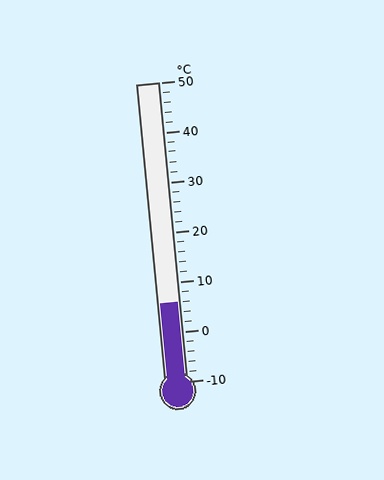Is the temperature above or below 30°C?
The temperature is below 30°C.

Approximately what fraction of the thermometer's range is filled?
The thermometer is filled to approximately 25% of its range.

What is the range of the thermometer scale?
The thermometer scale ranges from -10°C to 50°C.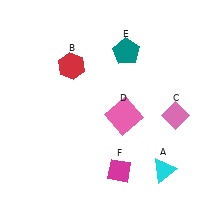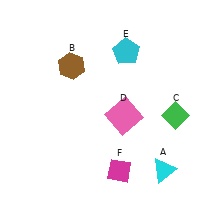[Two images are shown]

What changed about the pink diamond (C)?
In Image 1, C is pink. In Image 2, it changed to green.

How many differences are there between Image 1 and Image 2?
There are 3 differences between the two images.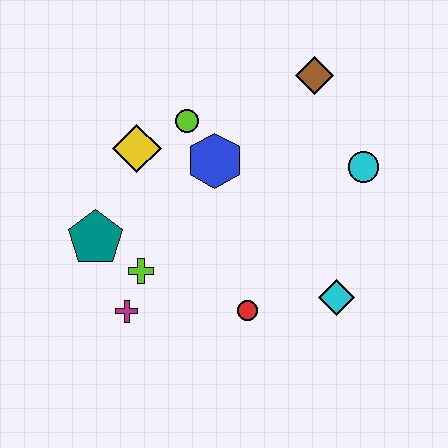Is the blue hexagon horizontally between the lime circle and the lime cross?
No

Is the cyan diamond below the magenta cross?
No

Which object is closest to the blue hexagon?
The lime circle is closest to the blue hexagon.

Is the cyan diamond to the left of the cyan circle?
Yes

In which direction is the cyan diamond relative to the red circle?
The cyan diamond is to the right of the red circle.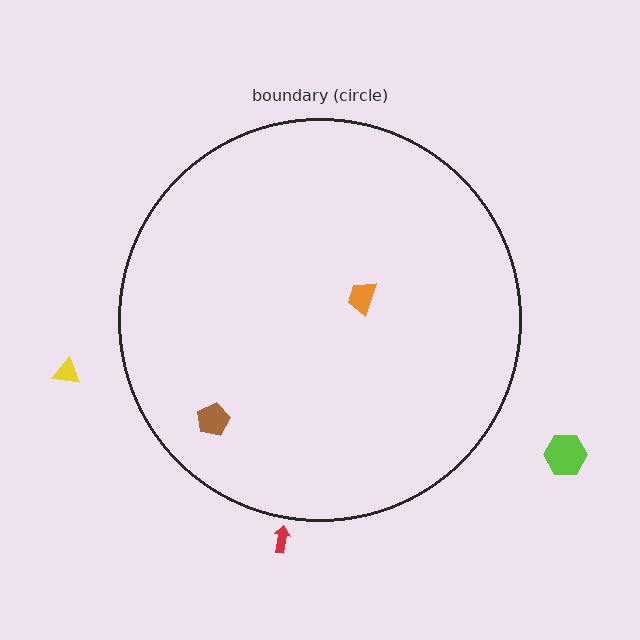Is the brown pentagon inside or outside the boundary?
Inside.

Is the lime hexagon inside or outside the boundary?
Outside.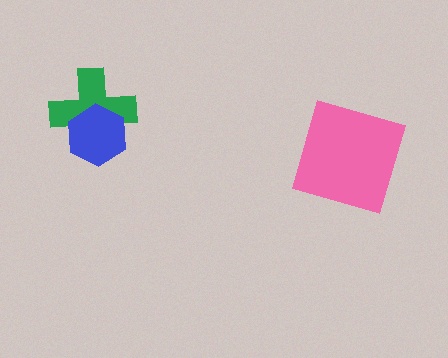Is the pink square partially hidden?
No, no other shape covers it.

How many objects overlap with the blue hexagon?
1 object overlaps with the blue hexagon.